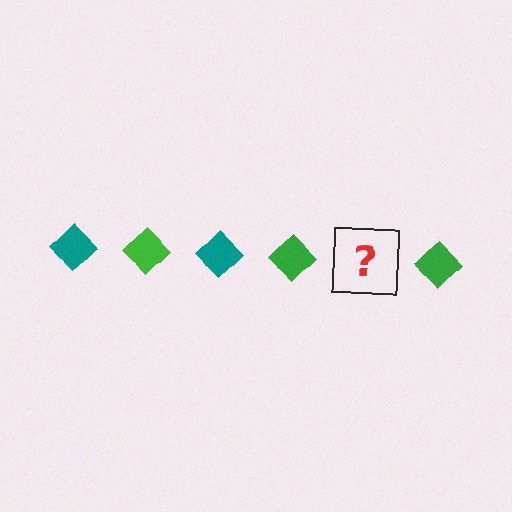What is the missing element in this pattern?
The missing element is a teal diamond.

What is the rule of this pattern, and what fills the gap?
The rule is that the pattern cycles through teal, green diamonds. The gap should be filled with a teal diamond.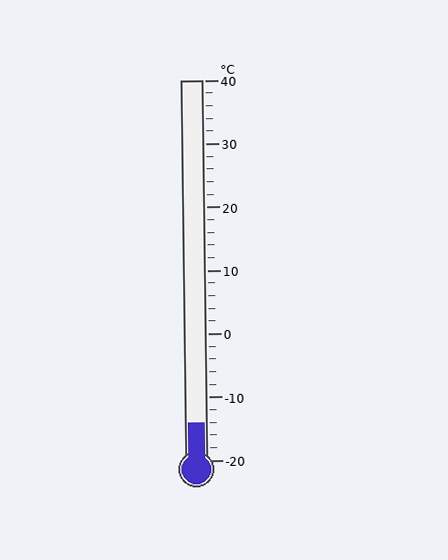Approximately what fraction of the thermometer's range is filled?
The thermometer is filled to approximately 10% of its range.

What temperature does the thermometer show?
The thermometer shows approximately -14°C.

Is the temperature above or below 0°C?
The temperature is below 0°C.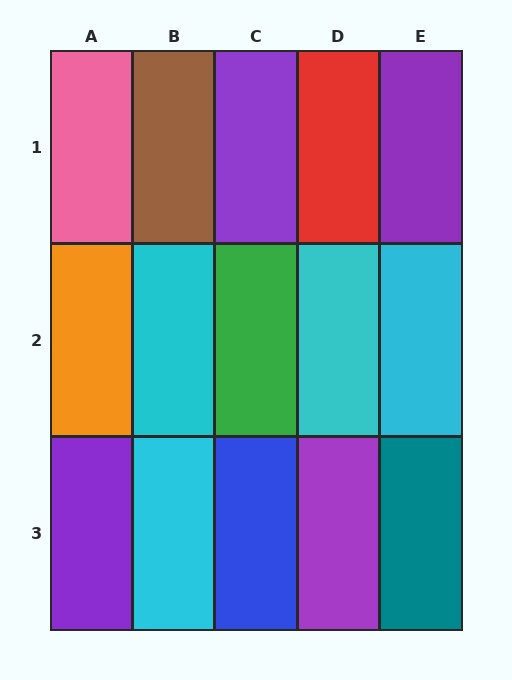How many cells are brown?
1 cell is brown.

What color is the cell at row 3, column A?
Purple.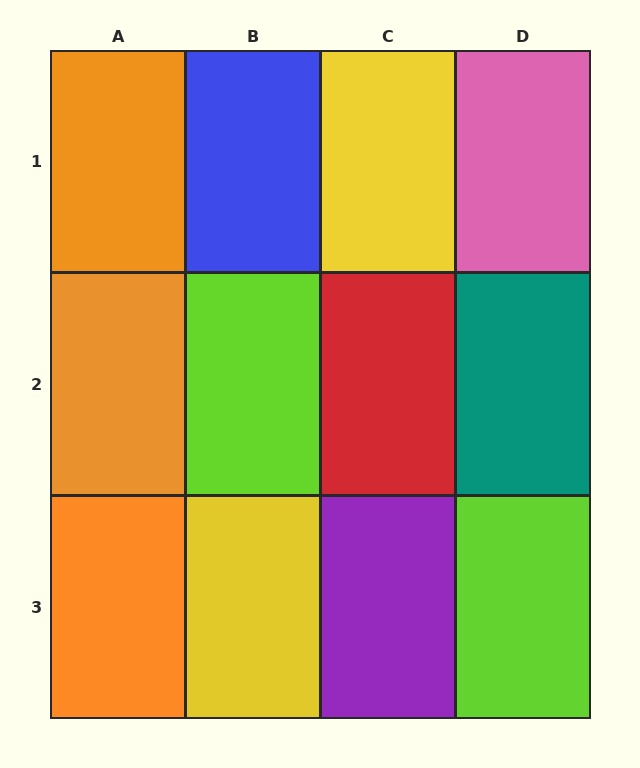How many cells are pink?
1 cell is pink.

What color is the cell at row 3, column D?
Lime.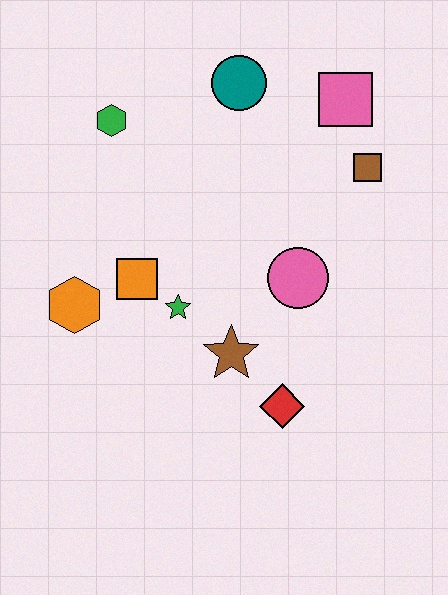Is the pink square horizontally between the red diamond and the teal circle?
No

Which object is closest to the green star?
The orange square is closest to the green star.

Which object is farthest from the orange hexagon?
The pink square is farthest from the orange hexagon.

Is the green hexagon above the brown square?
Yes